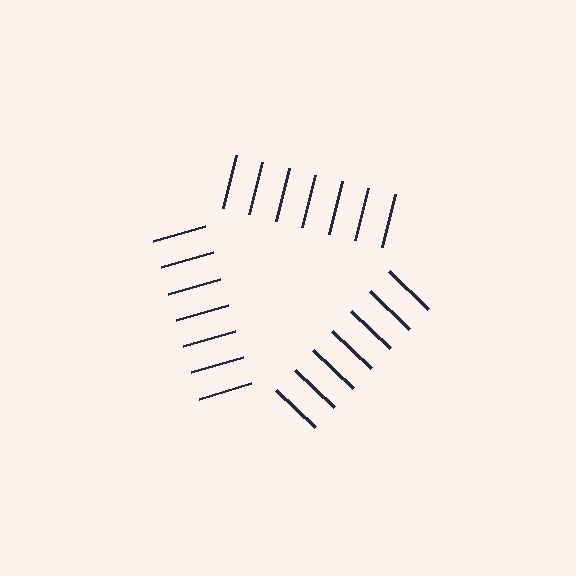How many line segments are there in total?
21 — 7 along each of the 3 edges.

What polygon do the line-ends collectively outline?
An illusory triangle — the line segments terminate on its edges but no continuous stroke is drawn.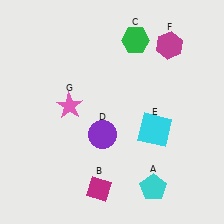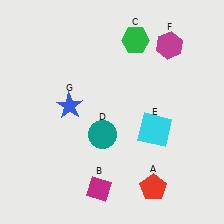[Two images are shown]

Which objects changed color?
A changed from cyan to red. D changed from purple to teal. G changed from pink to blue.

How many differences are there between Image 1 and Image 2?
There are 3 differences between the two images.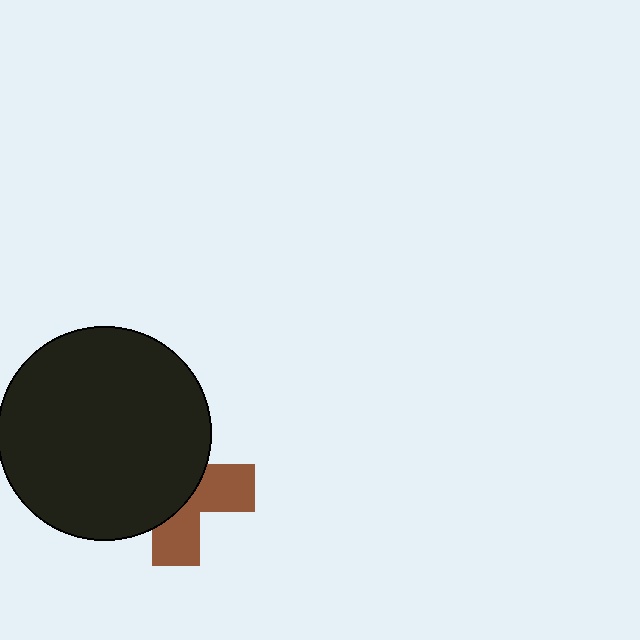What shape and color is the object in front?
The object in front is a black circle.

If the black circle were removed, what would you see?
You would see the complete brown cross.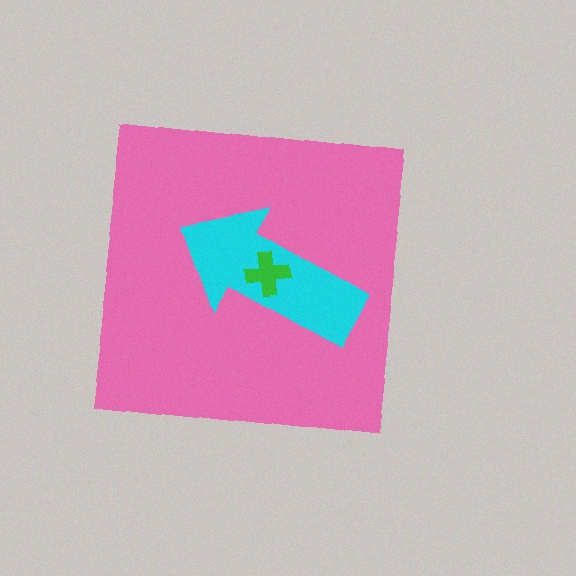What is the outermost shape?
The pink square.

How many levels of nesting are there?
3.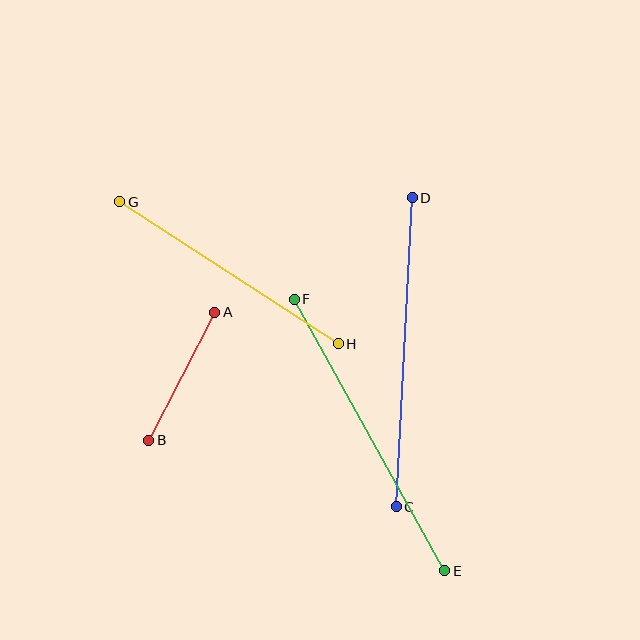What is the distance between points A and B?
The distance is approximately 144 pixels.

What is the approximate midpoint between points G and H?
The midpoint is at approximately (229, 273) pixels.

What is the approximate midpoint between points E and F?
The midpoint is at approximately (369, 435) pixels.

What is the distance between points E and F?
The distance is approximately 310 pixels.